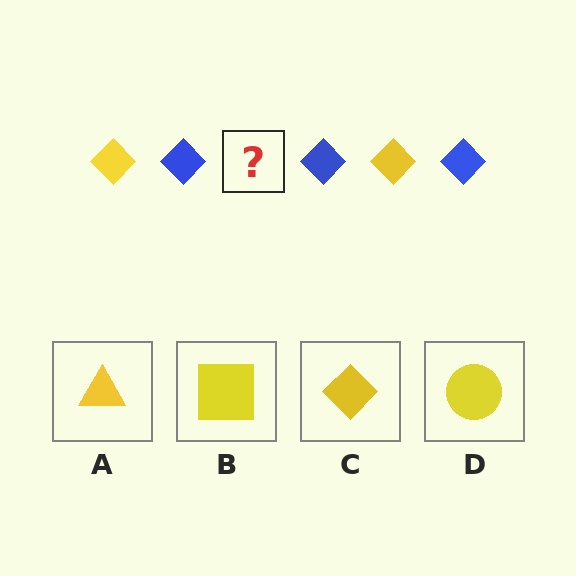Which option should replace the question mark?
Option C.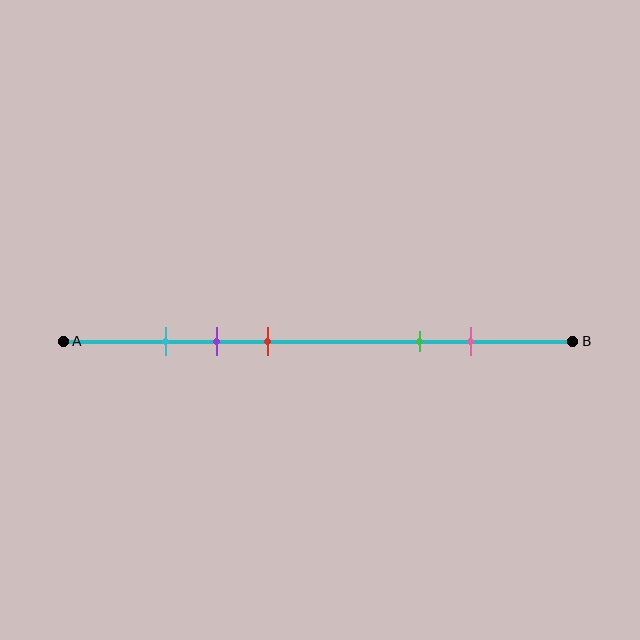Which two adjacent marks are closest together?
The cyan and purple marks are the closest adjacent pair.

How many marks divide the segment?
There are 5 marks dividing the segment.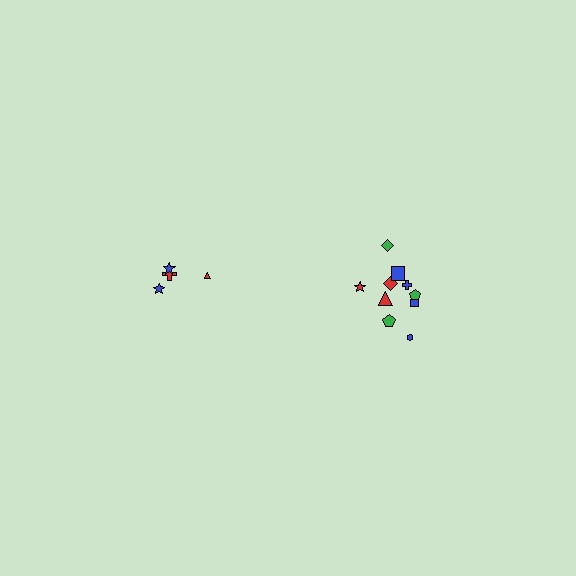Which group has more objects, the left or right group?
The right group.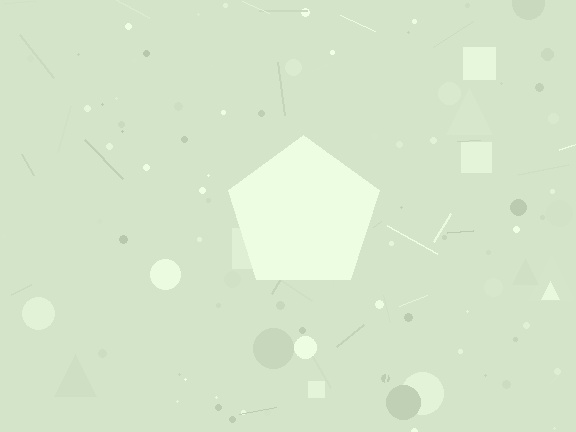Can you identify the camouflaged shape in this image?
The camouflaged shape is a pentagon.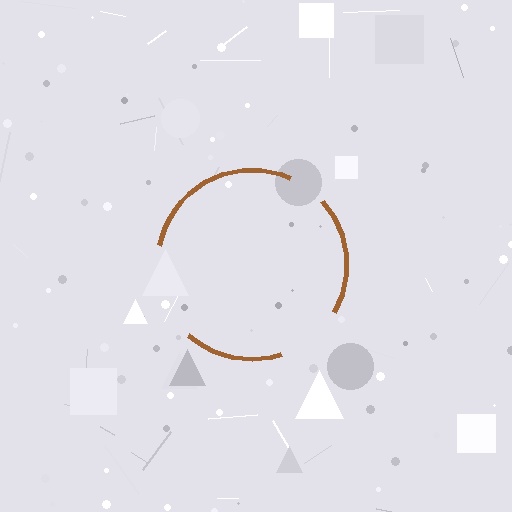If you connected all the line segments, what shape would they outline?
They would outline a circle.